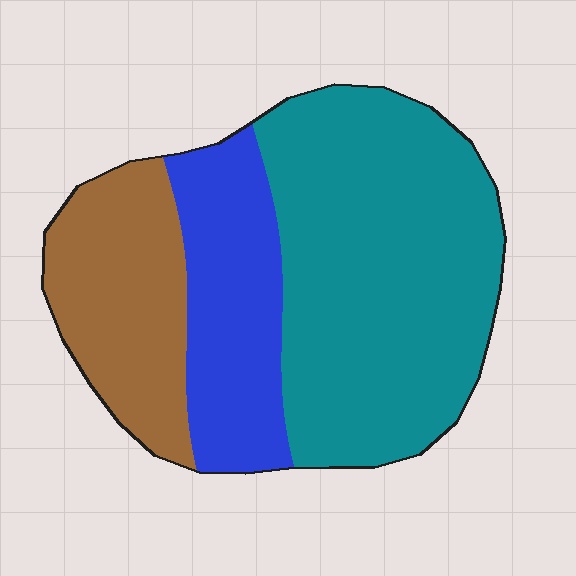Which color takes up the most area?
Teal, at roughly 55%.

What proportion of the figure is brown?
Brown takes up about one quarter (1/4) of the figure.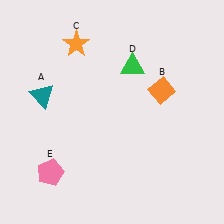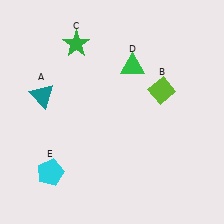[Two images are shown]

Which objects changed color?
B changed from orange to lime. C changed from orange to green. E changed from pink to cyan.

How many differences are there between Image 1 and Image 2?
There are 3 differences between the two images.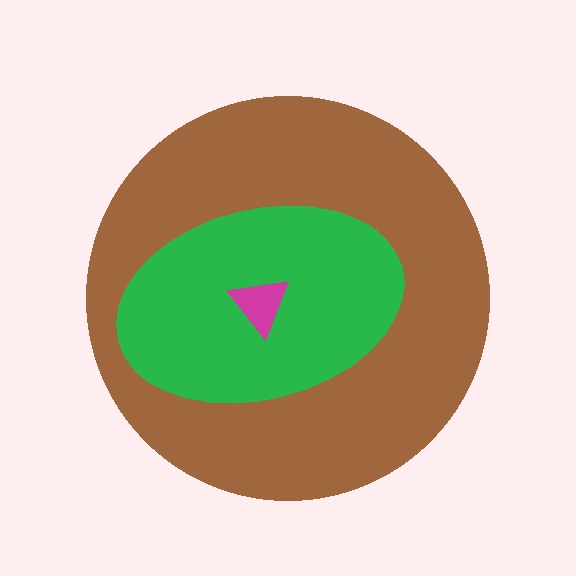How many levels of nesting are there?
3.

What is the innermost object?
The magenta triangle.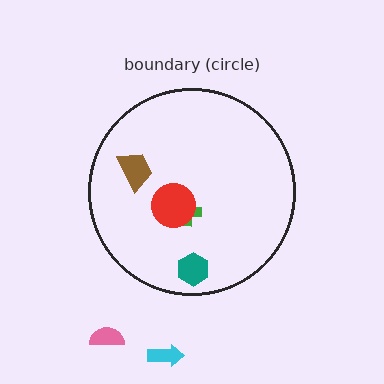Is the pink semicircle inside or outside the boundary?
Outside.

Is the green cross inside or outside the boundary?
Inside.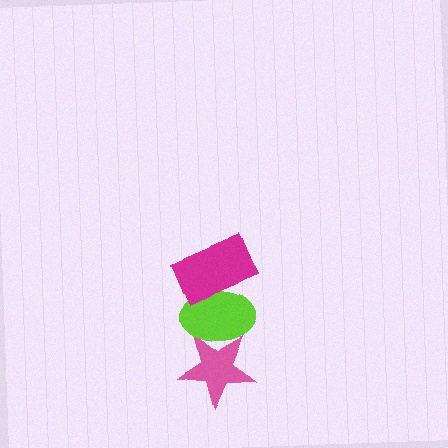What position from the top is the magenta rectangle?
The magenta rectangle is 1st from the top.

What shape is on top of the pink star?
The lime ellipse is on top of the pink star.